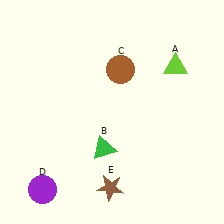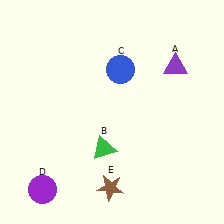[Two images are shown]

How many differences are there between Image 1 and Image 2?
There are 2 differences between the two images.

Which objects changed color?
A changed from lime to purple. C changed from brown to blue.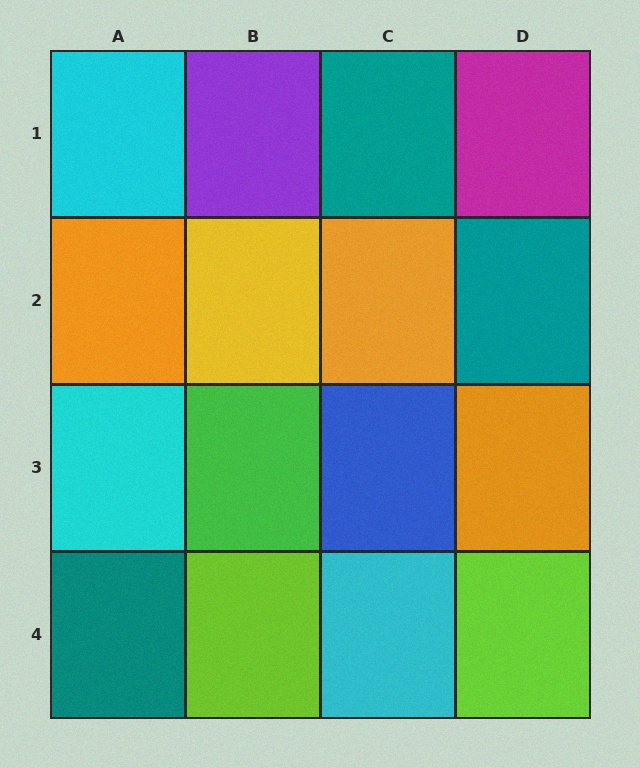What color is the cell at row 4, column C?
Cyan.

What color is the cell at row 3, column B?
Green.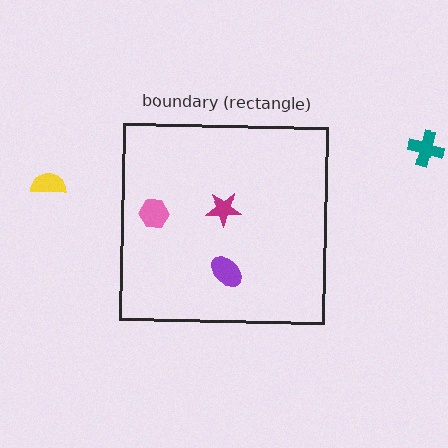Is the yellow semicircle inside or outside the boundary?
Outside.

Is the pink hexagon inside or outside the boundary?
Inside.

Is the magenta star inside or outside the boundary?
Inside.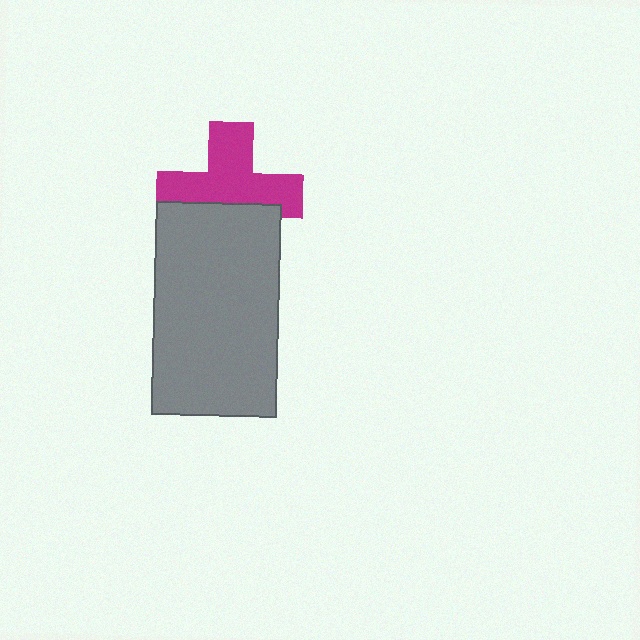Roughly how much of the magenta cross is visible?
About half of it is visible (roughly 63%).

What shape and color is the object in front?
The object in front is a gray rectangle.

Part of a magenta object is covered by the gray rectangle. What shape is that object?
It is a cross.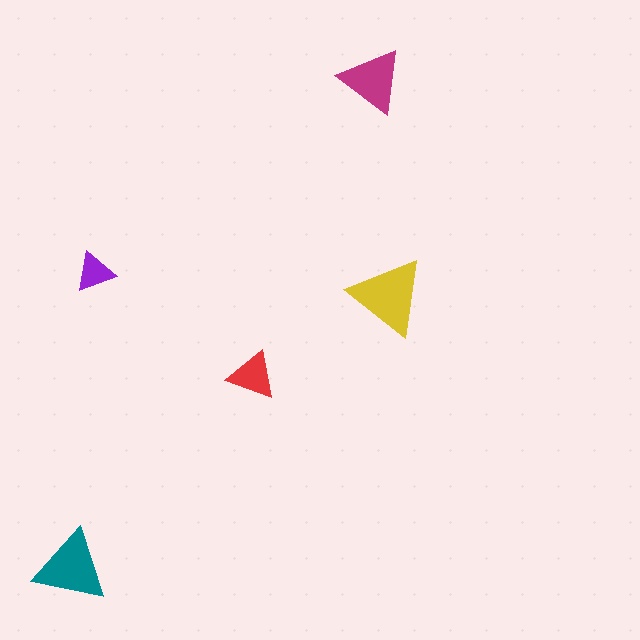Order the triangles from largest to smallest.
the yellow one, the teal one, the magenta one, the red one, the purple one.